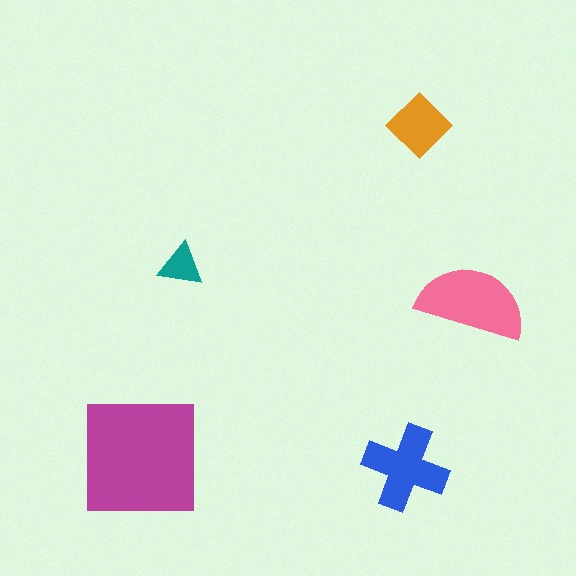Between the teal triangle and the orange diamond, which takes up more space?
The orange diamond.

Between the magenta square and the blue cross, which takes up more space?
The magenta square.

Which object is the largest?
The magenta square.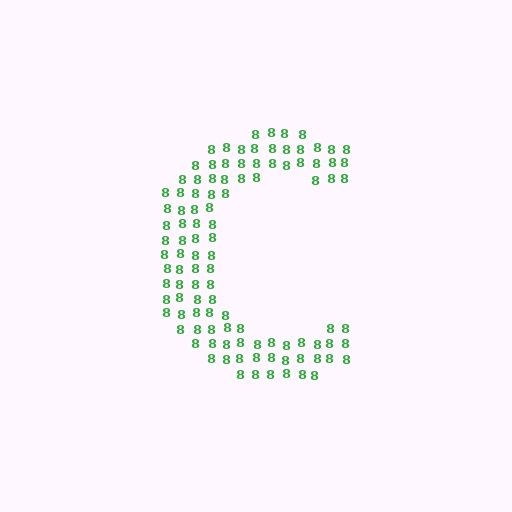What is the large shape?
The large shape is the letter C.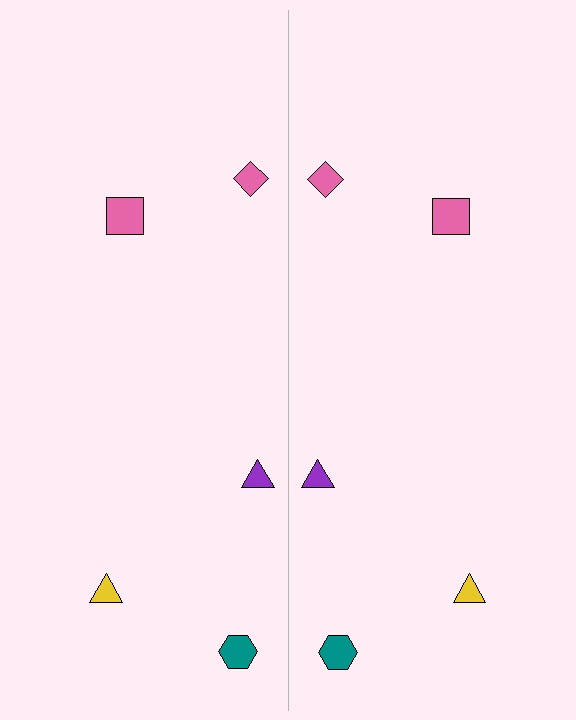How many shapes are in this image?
There are 10 shapes in this image.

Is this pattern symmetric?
Yes, this pattern has bilateral (reflection) symmetry.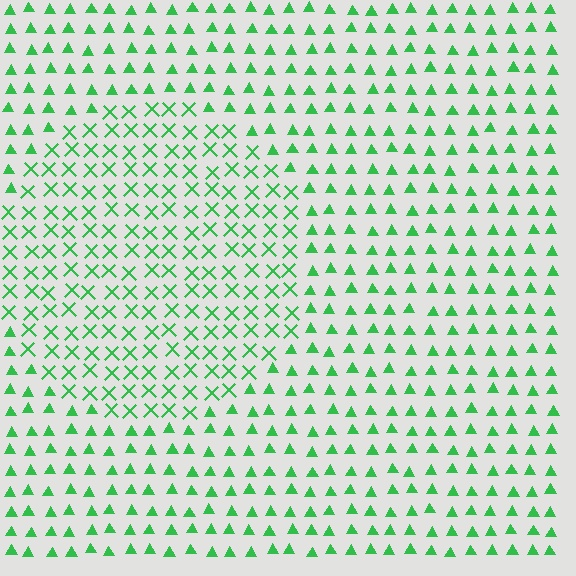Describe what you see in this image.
The image is filled with small green elements arranged in a uniform grid. A circle-shaped region contains X marks, while the surrounding area contains triangles. The boundary is defined purely by the change in element shape.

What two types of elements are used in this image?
The image uses X marks inside the circle region and triangles outside it.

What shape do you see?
I see a circle.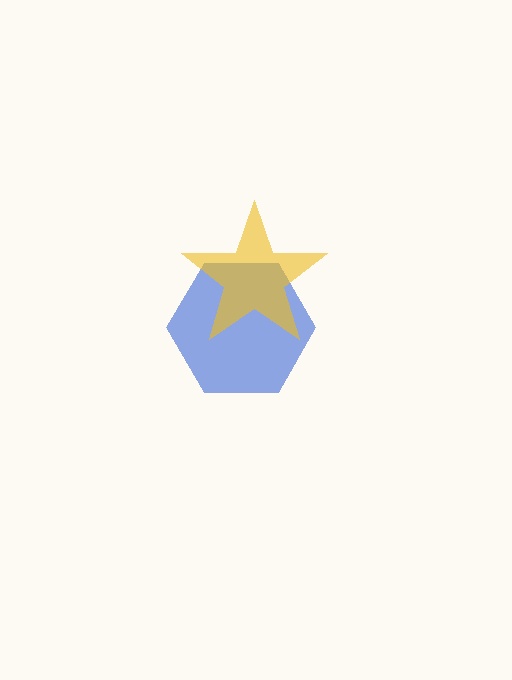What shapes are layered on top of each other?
The layered shapes are: a blue hexagon, a yellow star.